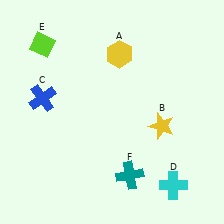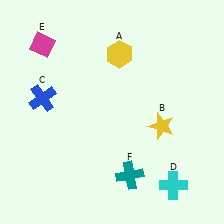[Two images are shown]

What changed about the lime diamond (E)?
In Image 1, E is lime. In Image 2, it changed to magenta.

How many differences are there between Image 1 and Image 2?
There is 1 difference between the two images.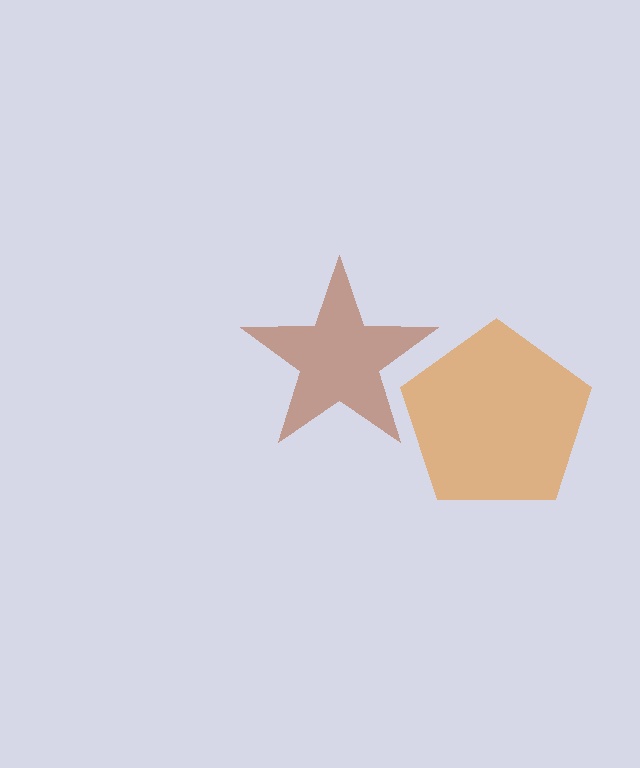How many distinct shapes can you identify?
There are 2 distinct shapes: an orange pentagon, a brown star.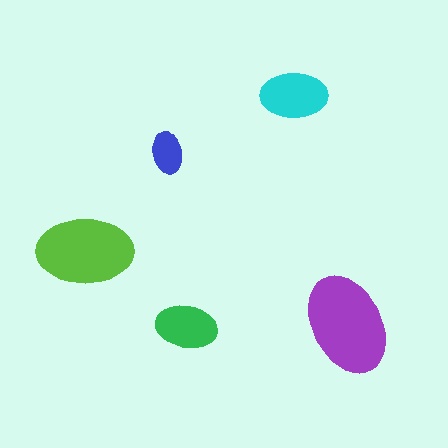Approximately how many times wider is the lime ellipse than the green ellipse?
About 1.5 times wider.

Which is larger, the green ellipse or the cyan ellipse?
The cyan one.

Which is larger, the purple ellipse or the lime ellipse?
The purple one.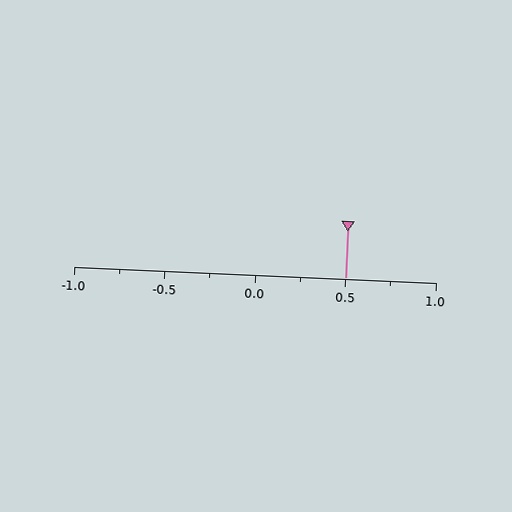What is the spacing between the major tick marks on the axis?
The major ticks are spaced 0.5 apart.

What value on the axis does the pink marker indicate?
The marker indicates approximately 0.5.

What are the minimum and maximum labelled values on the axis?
The axis runs from -1.0 to 1.0.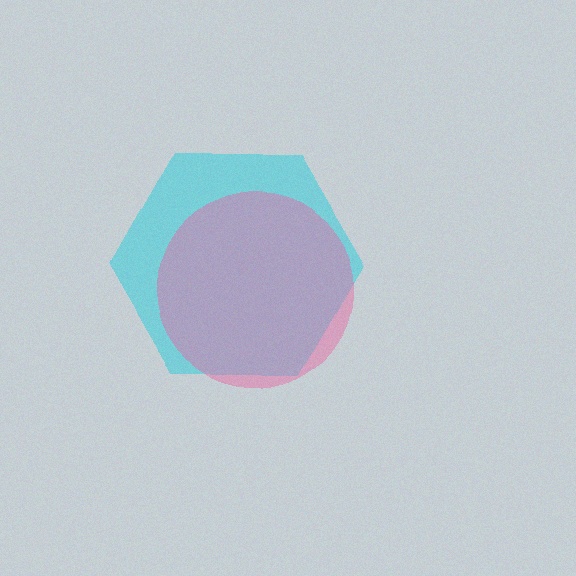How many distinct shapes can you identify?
There are 2 distinct shapes: a cyan hexagon, a pink circle.